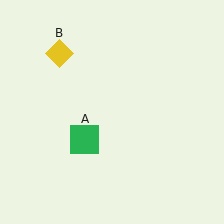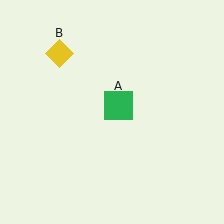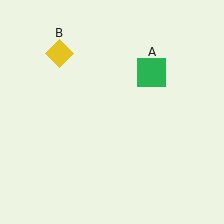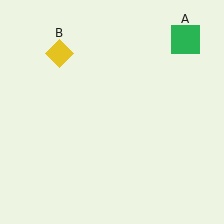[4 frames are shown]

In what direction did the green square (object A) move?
The green square (object A) moved up and to the right.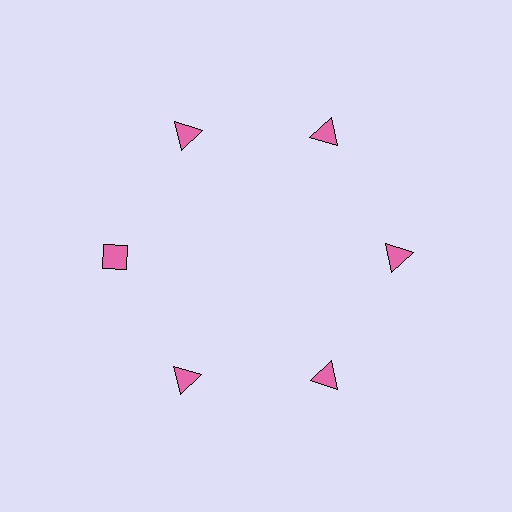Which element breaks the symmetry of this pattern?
The pink diamond at roughly the 9 o'clock position breaks the symmetry. All other shapes are pink triangles.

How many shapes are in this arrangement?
There are 6 shapes arranged in a ring pattern.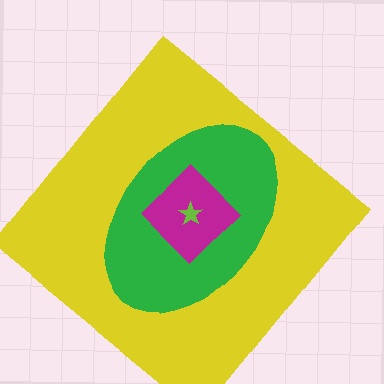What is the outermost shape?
The yellow diamond.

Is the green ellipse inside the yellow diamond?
Yes.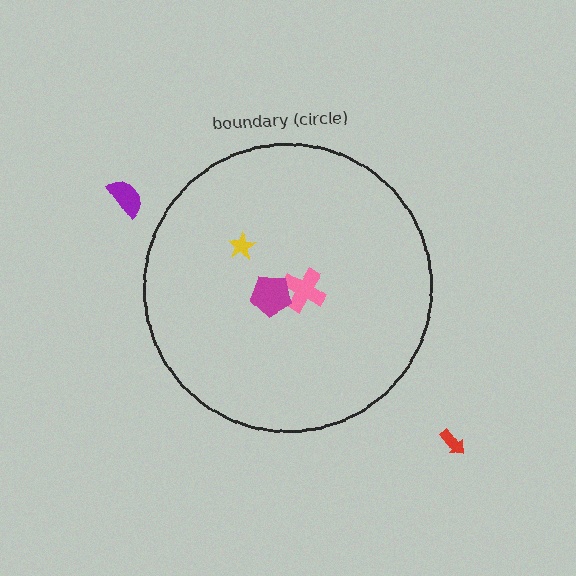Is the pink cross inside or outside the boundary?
Inside.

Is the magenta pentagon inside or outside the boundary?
Inside.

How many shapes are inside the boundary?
3 inside, 2 outside.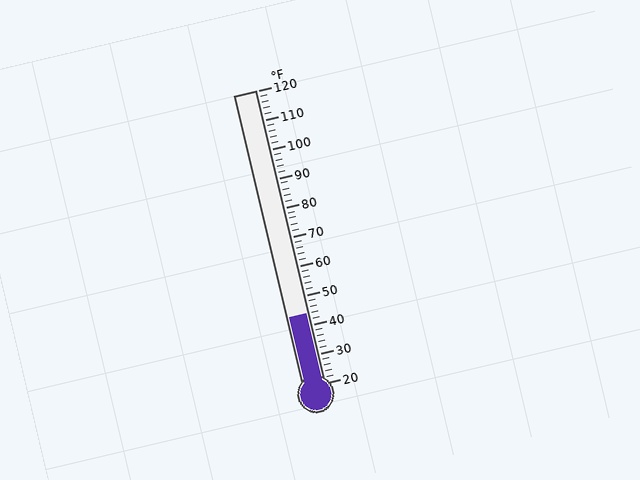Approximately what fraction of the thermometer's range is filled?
The thermometer is filled to approximately 25% of its range.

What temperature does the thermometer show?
The thermometer shows approximately 44°F.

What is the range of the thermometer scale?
The thermometer scale ranges from 20°F to 120°F.